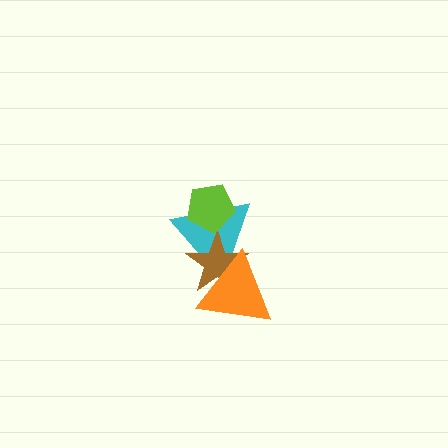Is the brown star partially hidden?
Yes, it is partially covered by another shape.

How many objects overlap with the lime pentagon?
1 object overlaps with the lime pentagon.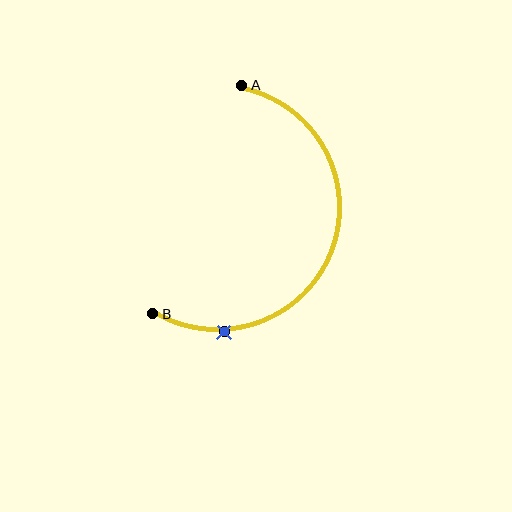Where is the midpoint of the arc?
The arc midpoint is the point on the curve farthest from the straight line joining A and B. It sits to the right of that line.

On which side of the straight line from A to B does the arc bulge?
The arc bulges to the right of the straight line connecting A and B.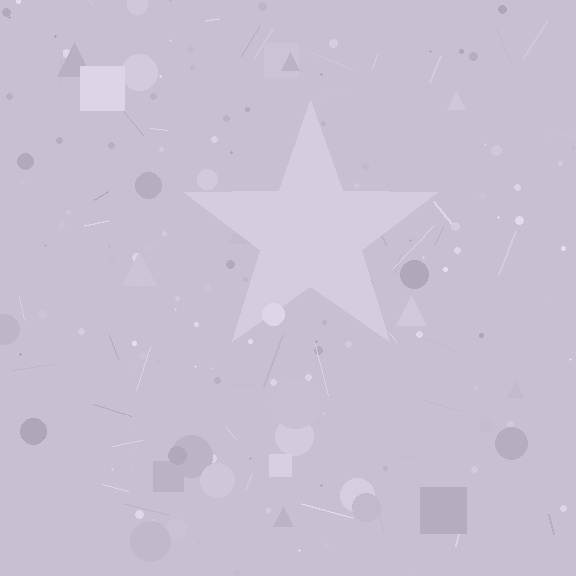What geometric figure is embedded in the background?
A star is embedded in the background.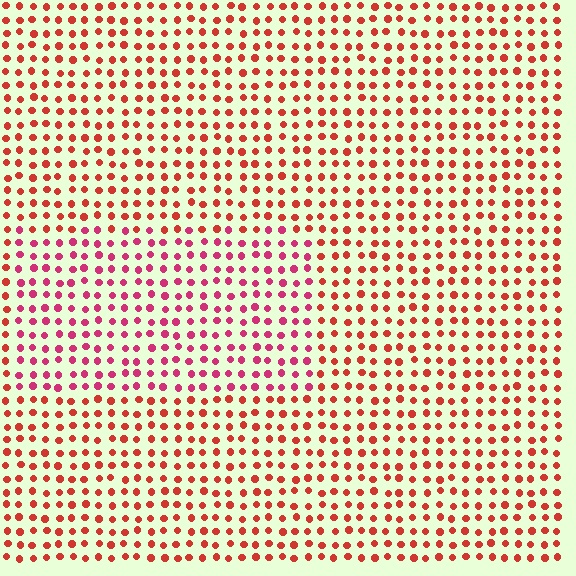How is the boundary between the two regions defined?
The boundary is defined purely by a slight shift in hue (about 29 degrees). Spacing, size, and orientation are identical on both sides.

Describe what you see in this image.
The image is filled with small red elements in a uniform arrangement. A rectangle-shaped region is visible where the elements are tinted to a slightly different hue, forming a subtle color boundary.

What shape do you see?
I see a rectangle.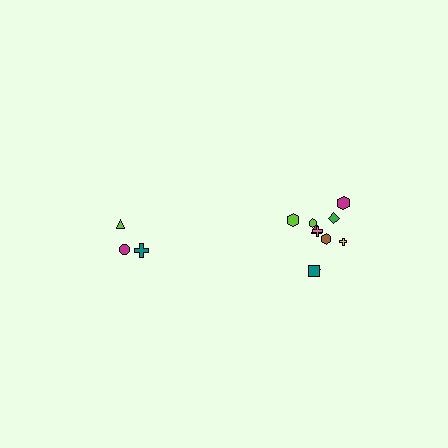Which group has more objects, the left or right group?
The right group.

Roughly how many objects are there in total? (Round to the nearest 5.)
Roughly 15 objects in total.